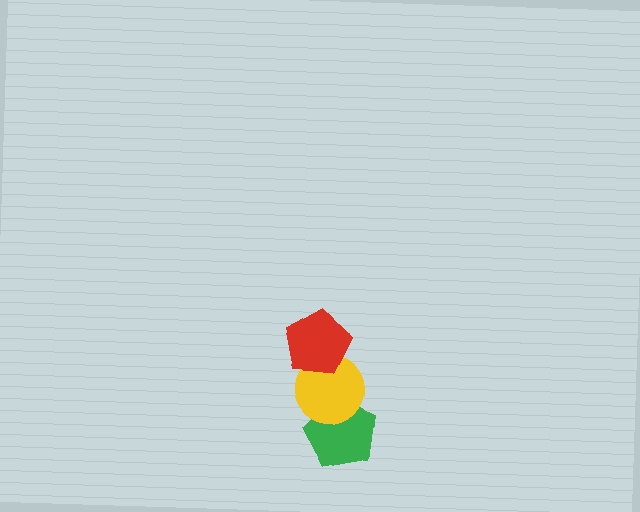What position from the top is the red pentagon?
The red pentagon is 1st from the top.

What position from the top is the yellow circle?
The yellow circle is 2nd from the top.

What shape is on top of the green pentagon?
The yellow circle is on top of the green pentagon.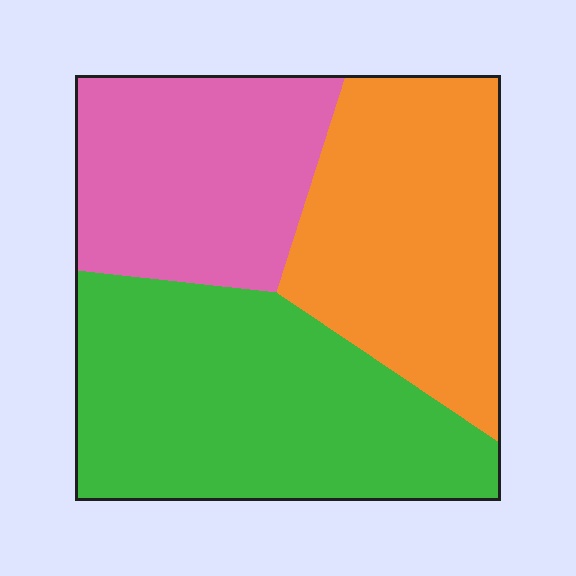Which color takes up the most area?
Green, at roughly 40%.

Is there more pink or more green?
Green.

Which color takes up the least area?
Pink, at roughly 25%.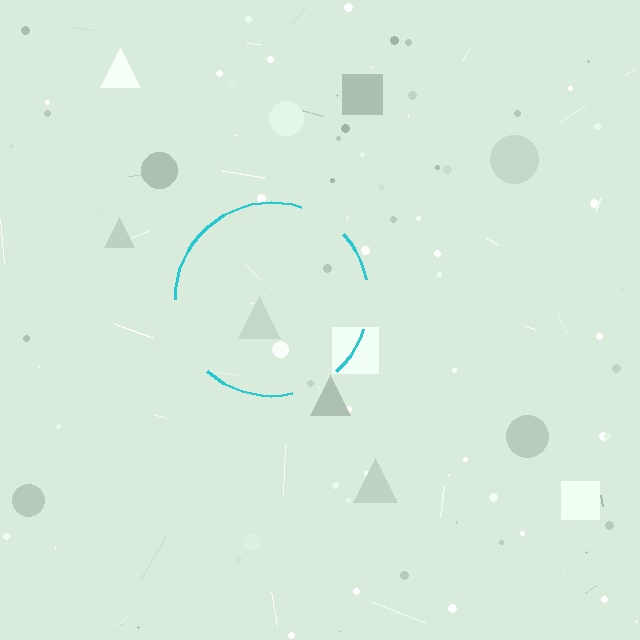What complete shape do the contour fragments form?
The contour fragments form a circle.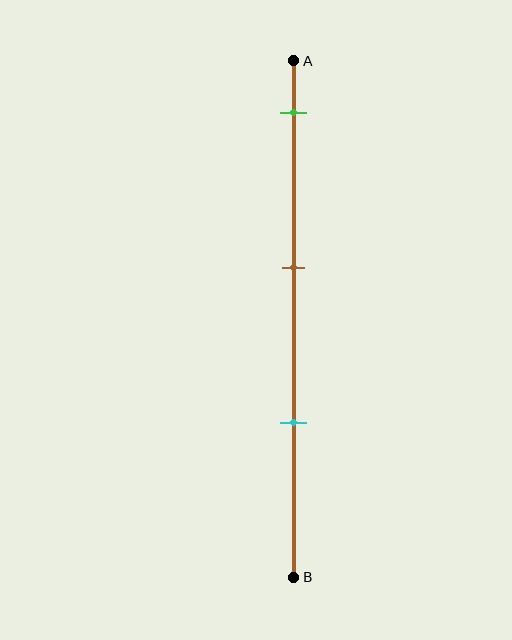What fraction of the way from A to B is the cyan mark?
The cyan mark is approximately 70% (0.7) of the way from A to B.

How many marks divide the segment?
There are 3 marks dividing the segment.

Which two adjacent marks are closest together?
The brown and cyan marks are the closest adjacent pair.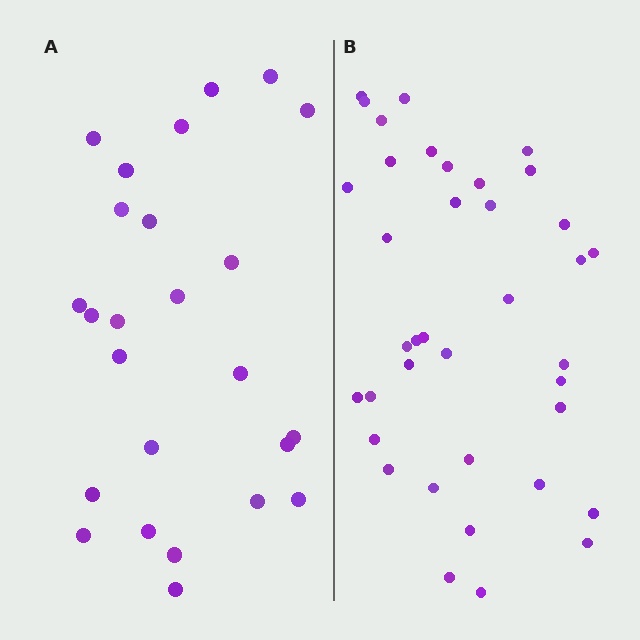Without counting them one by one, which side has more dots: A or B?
Region B (the right region) has more dots.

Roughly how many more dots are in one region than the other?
Region B has approximately 15 more dots than region A.